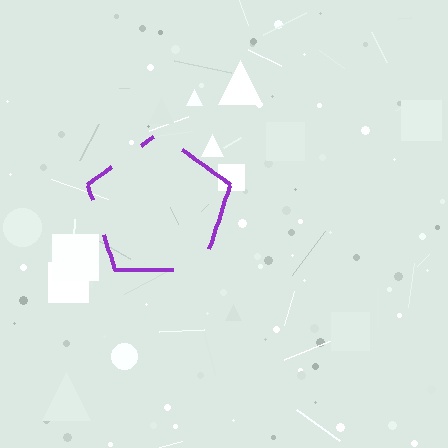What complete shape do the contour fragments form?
The contour fragments form a pentagon.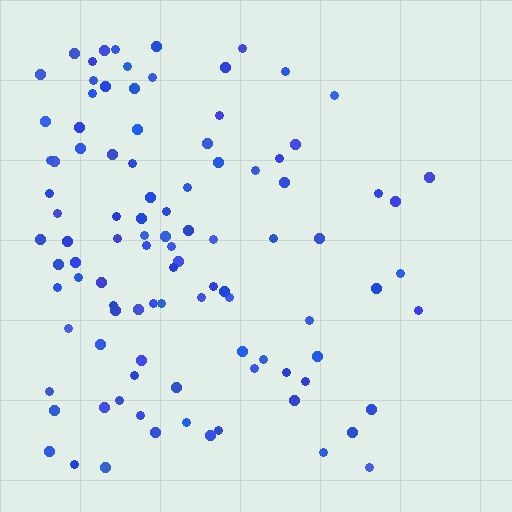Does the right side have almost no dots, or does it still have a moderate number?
Still a moderate number, just noticeably fewer than the left.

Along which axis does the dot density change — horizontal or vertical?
Horizontal.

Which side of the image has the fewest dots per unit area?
The right.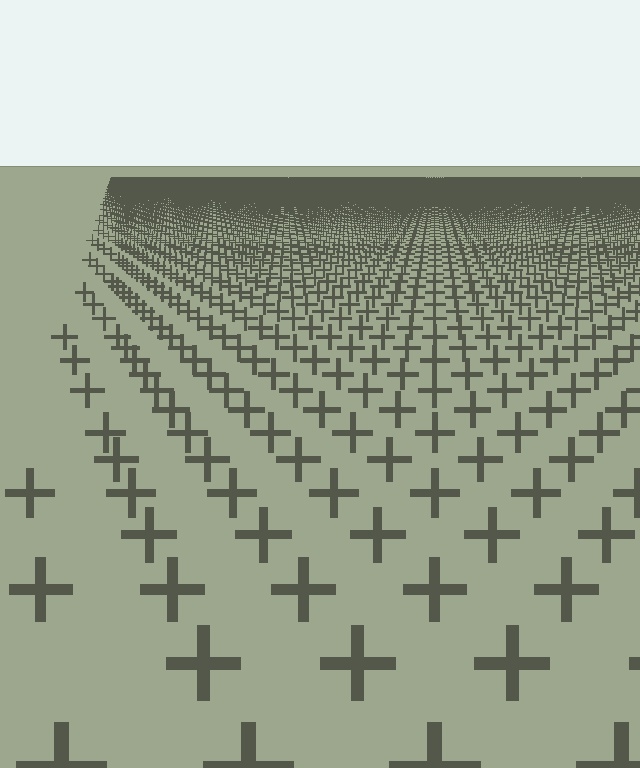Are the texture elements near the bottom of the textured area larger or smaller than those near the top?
Larger. Near the bottom, elements are closer to the viewer and appear at a bigger on-screen size.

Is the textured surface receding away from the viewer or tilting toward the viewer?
The surface is receding away from the viewer. Texture elements get smaller and denser toward the top.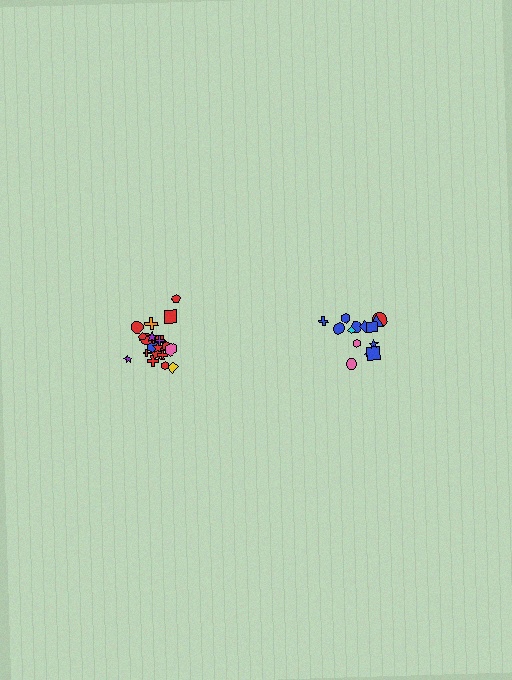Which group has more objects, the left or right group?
The left group.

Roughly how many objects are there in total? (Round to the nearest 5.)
Roughly 35 objects in total.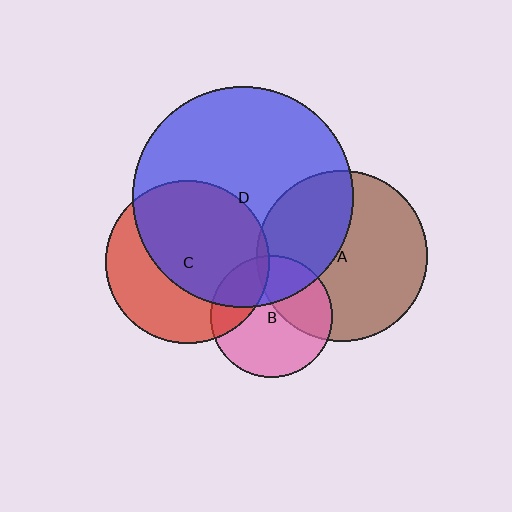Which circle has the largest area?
Circle D (blue).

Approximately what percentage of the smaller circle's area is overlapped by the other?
Approximately 40%.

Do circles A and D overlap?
Yes.